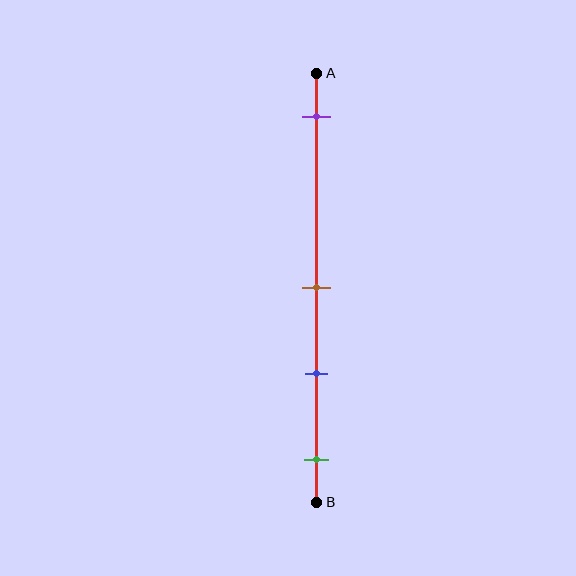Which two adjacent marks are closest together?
The brown and blue marks are the closest adjacent pair.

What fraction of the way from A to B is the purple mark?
The purple mark is approximately 10% (0.1) of the way from A to B.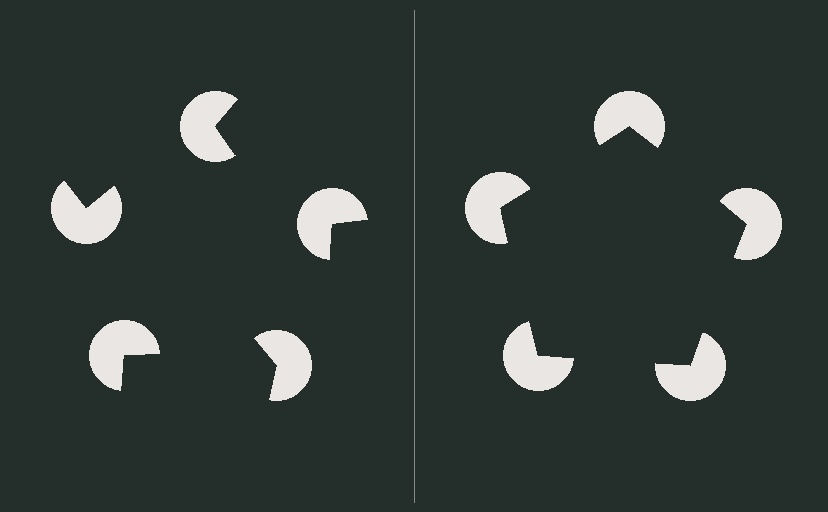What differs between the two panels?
The pac-man discs are positioned identically on both sides; only the wedge orientations differ. On the right they align to a pentagon; on the left they are misaligned.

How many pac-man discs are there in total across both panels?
10 — 5 on each side.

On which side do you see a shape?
An illusory pentagon appears on the right side. On the left side the wedge cuts are rotated, so no coherent shape forms.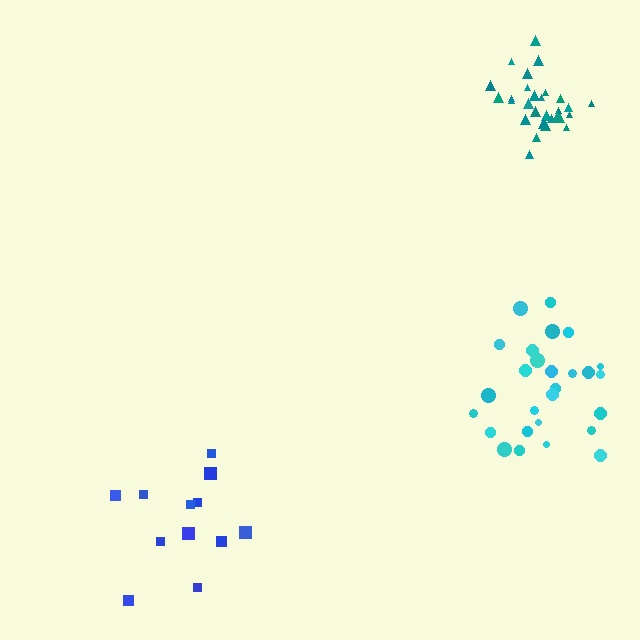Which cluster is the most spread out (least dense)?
Blue.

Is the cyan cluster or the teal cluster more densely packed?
Teal.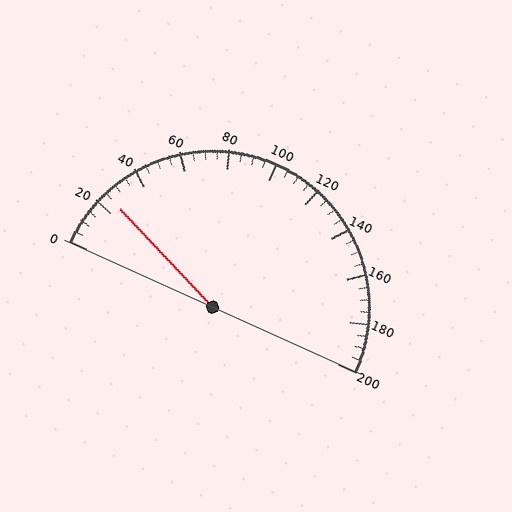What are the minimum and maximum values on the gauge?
The gauge ranges from 0 to 200.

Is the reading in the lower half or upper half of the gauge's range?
The reading is in the lower half of the range (0 to 200).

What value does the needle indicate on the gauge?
The needle indicates approximately 25.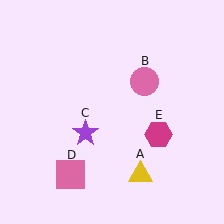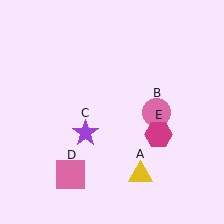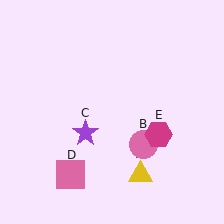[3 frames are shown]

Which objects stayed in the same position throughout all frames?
Yellow triangle (object A) and purple star (object C) and pink square (object D) and magenta hexagon (object E) remained stationary.